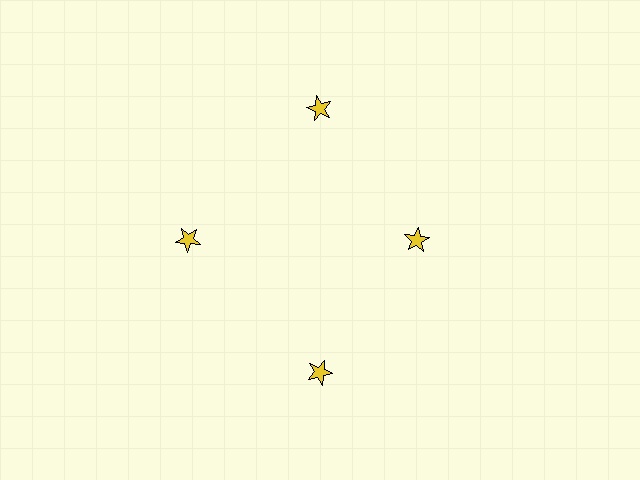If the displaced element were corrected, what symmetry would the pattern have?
It would have 4-fold rotational symmetry — the pattern would map onto itself every 90 degrees.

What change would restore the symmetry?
The symmetry would be restored by moving it outward, back onto the ring so that all 4 stars sit at equal angles and equal distance from the center.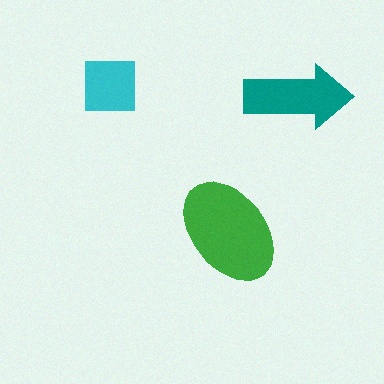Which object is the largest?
The green ellipse.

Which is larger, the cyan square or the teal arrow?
The teal arrow.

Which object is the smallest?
The cyan square.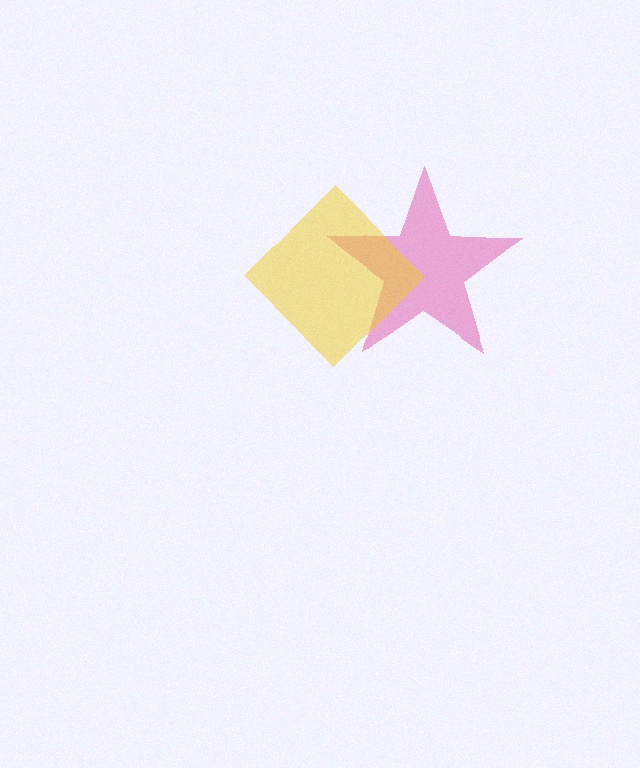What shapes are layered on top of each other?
The layered shapes are: a pink star, a yellow diamond.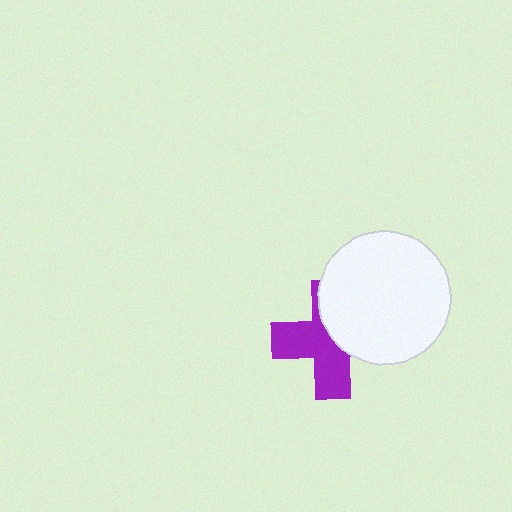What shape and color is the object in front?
The object in front is a white circle.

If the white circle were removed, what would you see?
You would see the complete purple cross.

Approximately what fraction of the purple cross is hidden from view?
Roughly 45% of the purple cross is hidden behind the white circle.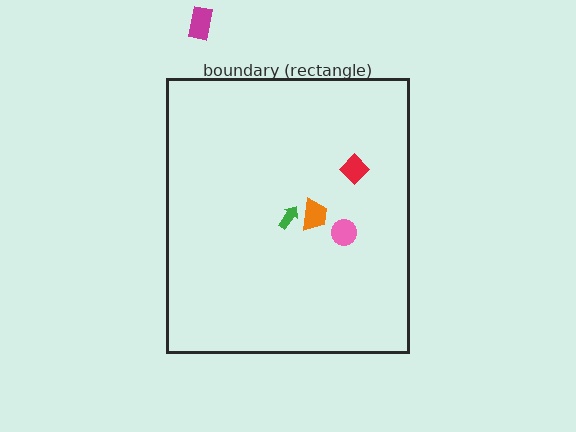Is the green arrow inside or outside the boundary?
Inside.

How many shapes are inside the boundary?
4 inside, 1 outside.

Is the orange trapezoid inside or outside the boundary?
Inside.